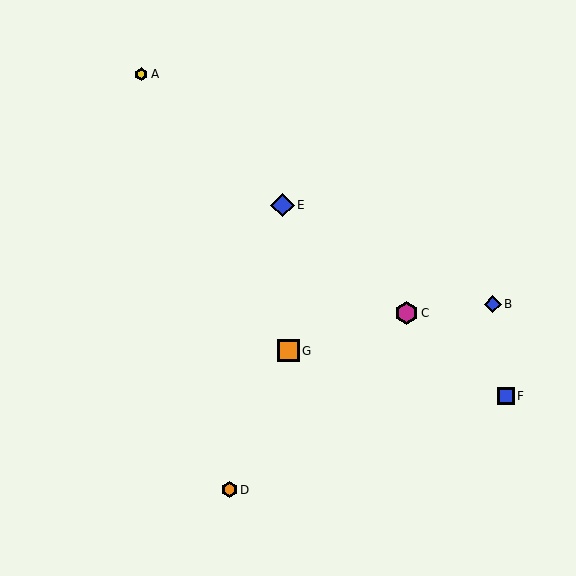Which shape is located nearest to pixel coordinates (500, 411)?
The blue square (labeled F) at (506, 396) is nearest to that location.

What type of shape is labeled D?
Shape D is an orange hexagon.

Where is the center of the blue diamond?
The center of the blue diamond is at (282, 205).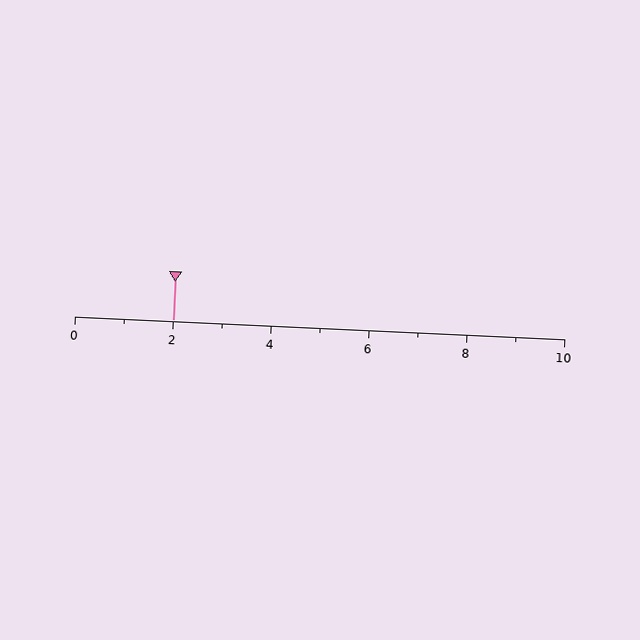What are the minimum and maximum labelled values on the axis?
The axis runs from 0 to 10.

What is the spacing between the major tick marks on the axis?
The major ticks are spaced 2 apart.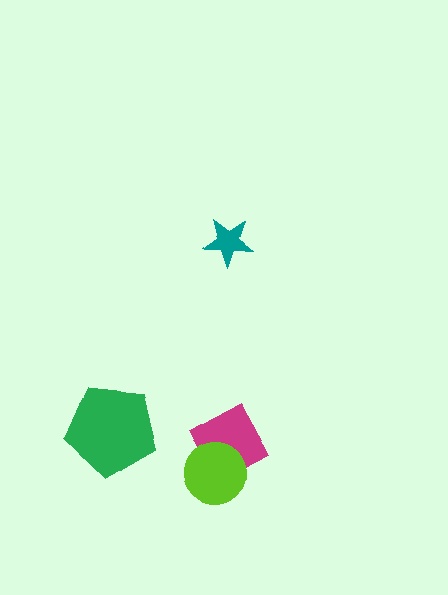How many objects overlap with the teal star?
0 objects overlap with the teal star.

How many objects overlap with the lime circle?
1 object overlaps with the lime circle.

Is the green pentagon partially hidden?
No, no other shape covers it.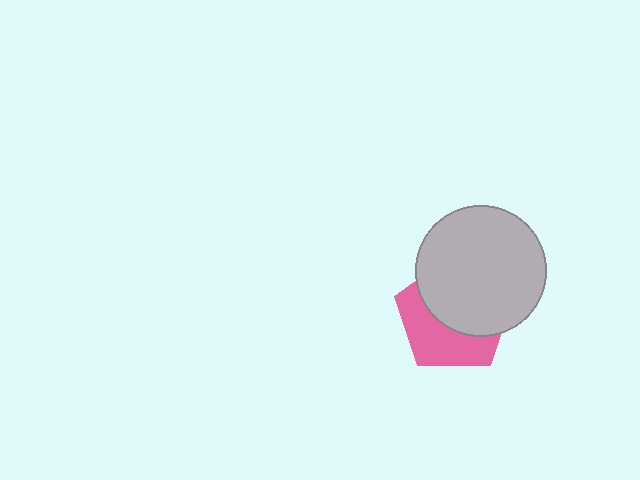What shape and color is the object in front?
The object in front is a light gray circle.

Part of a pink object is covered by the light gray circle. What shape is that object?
It is a pentagon.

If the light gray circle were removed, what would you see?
You would see the complete pink pentagon.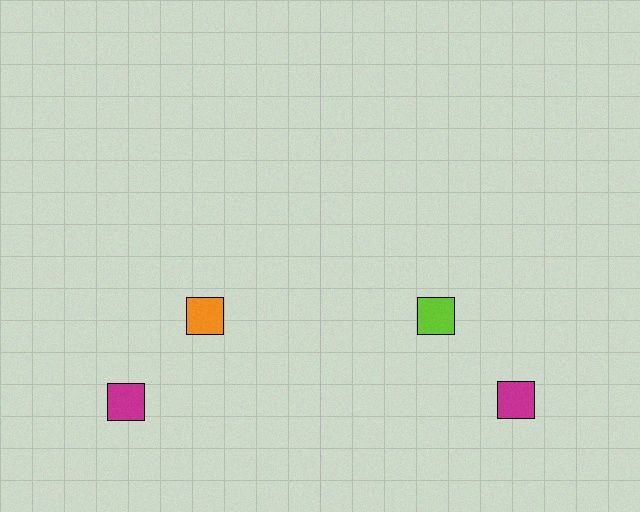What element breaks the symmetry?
The lime square on the right side breaks the symmetry — its mirror counterpart is orange.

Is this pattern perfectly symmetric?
No, the pattern is not perfectly symmetric. The lime square on the right side breaks the symmetry — its mirror counterpart is orange.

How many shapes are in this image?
There are 4 shapes in this image.